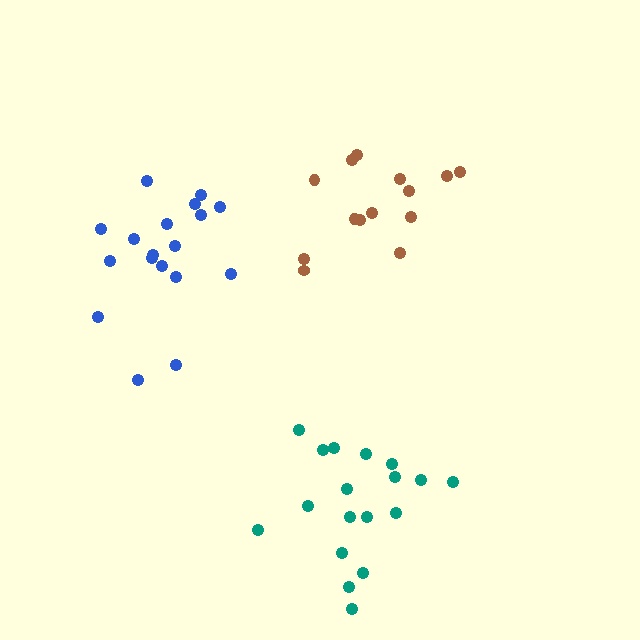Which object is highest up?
The brown cluster is topmost.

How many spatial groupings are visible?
There are 3 spatial groupings.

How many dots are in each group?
Group 1: 18 dots, Group 2: 14 dots, Group 3: 18 dots (50 total).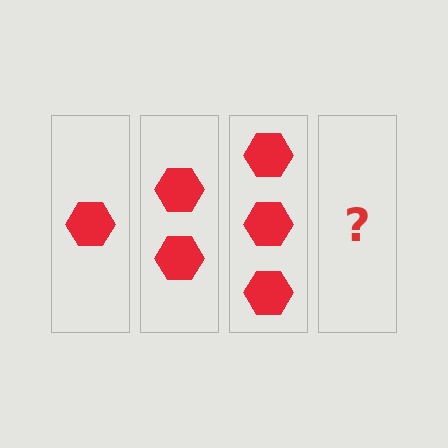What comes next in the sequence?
The next element should be 4 hexagons.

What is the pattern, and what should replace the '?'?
The pattern is that each step adds one more hexagon. The '?' should be 4 hexagons.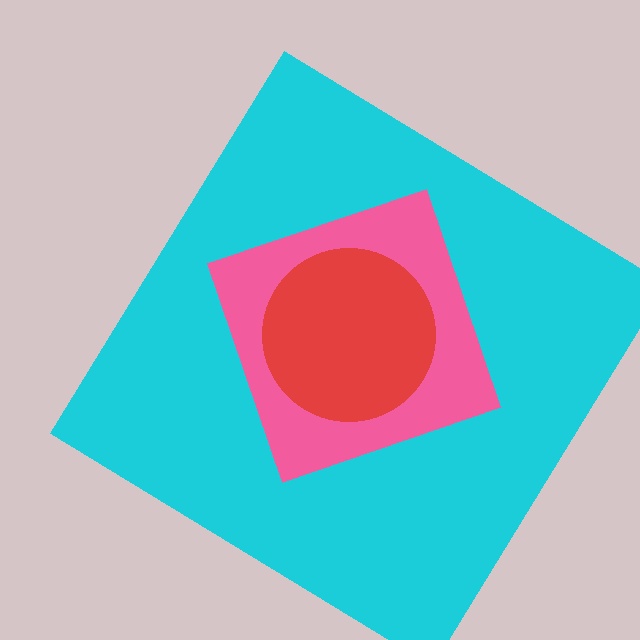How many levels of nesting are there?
3.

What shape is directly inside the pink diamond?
The red circle.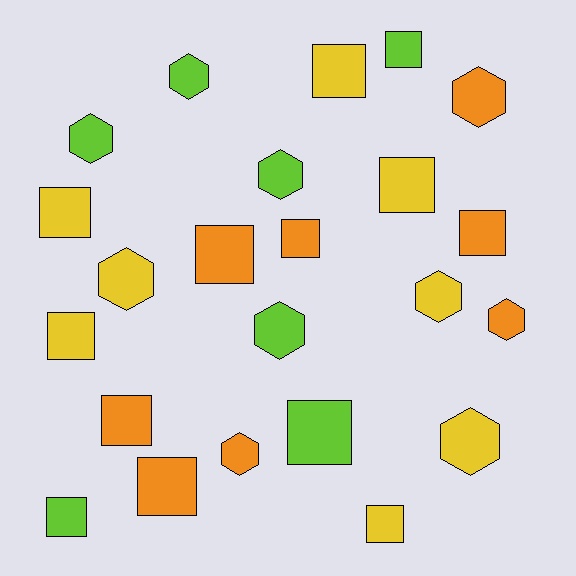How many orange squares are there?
There are 5 orange squares.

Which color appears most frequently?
Orange, with 8 objects.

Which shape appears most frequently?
Square, with 13 objects.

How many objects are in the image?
There are 23 objects.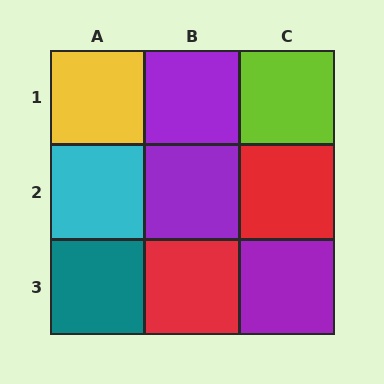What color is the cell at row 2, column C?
Red.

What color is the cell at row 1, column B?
Purple.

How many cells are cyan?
1 cell is cyan.